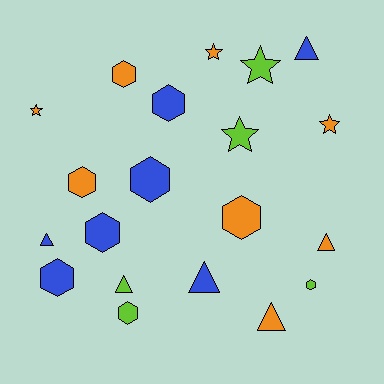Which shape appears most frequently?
Hexagon, with 9 objects.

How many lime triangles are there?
There is 1 lime triangle.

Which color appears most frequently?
Orange, with 8 objects.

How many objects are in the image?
There are 20 objects.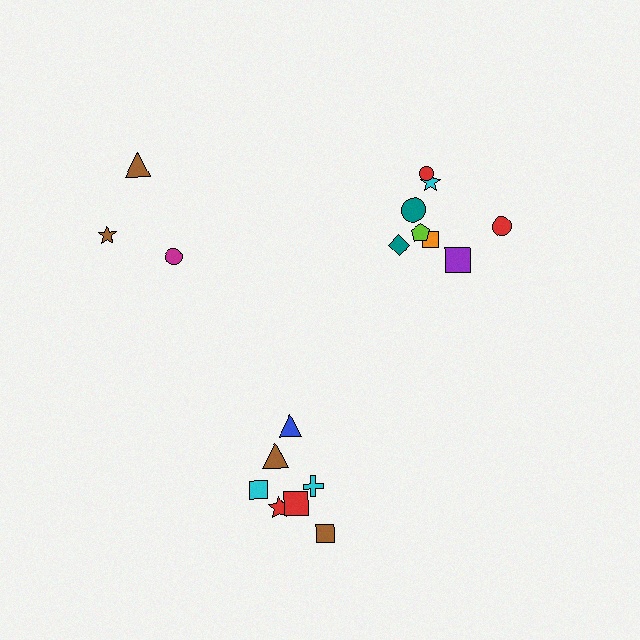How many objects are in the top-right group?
There are 8 objects.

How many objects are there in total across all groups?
There are 18 objects.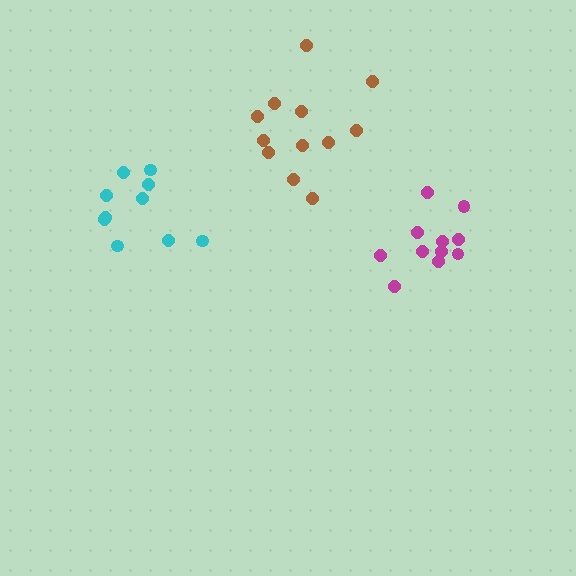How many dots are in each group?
Group 1: 10 dots, Group 2: 11 dots, Group 3: 12 dots (33 total).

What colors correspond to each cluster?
The clusters are colored: cyan, magenta, brown.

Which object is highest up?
The brown cluster is topmost.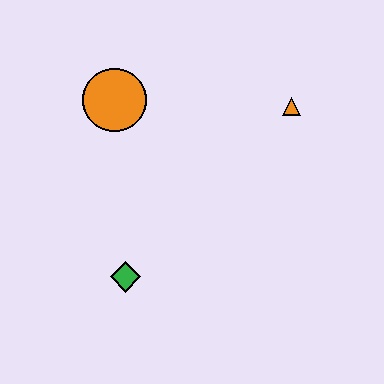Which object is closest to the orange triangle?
The orange circle is closest to the orange triangle.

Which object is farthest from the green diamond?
The orange triangle is farthest from the green diamond.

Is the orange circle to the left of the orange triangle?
Yes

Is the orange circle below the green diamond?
No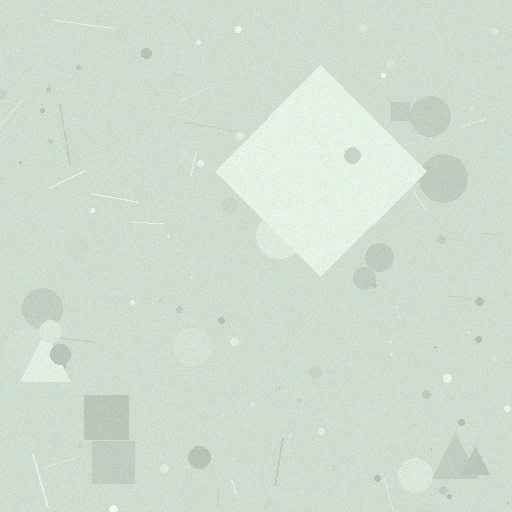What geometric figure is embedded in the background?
A diamond is embedded in the background.